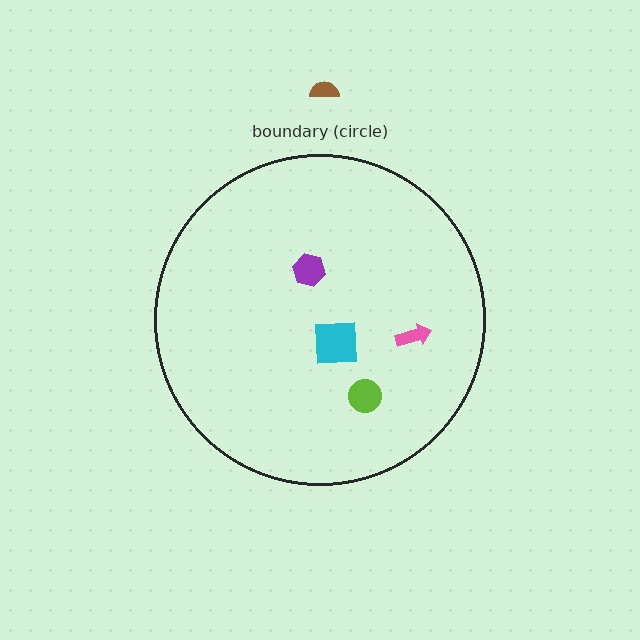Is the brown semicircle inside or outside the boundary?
Outside.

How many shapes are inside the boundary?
4 inside, 1 outside.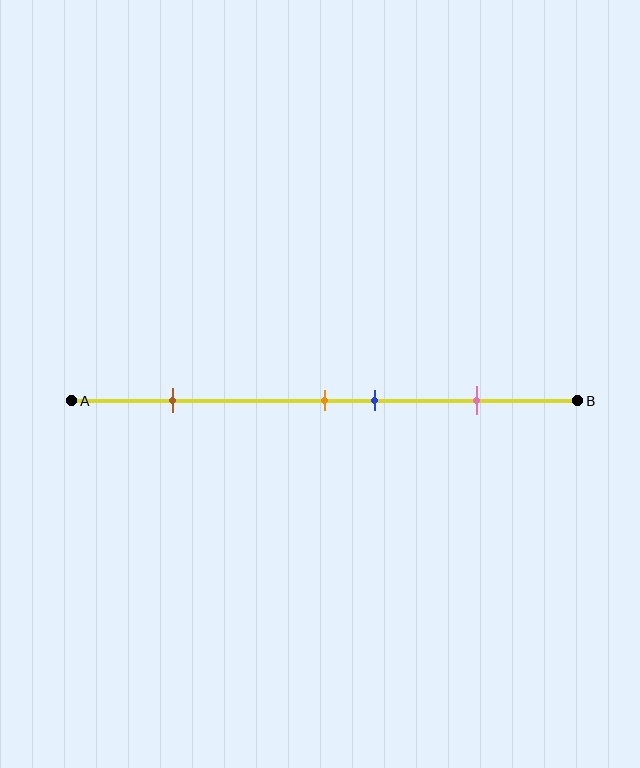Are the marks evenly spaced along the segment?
No, the marks are not evenly spaced.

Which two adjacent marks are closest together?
The orange and blue marks are the closest adjacent pair.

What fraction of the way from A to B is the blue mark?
The blue mark is approximately 60% (0.6) of the way from A to B.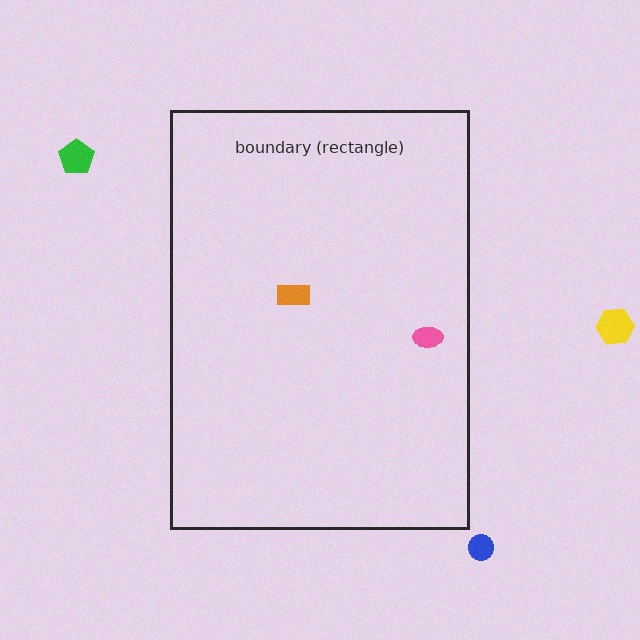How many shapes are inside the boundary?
2 inside, 3 outside.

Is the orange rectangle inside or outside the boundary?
Inside.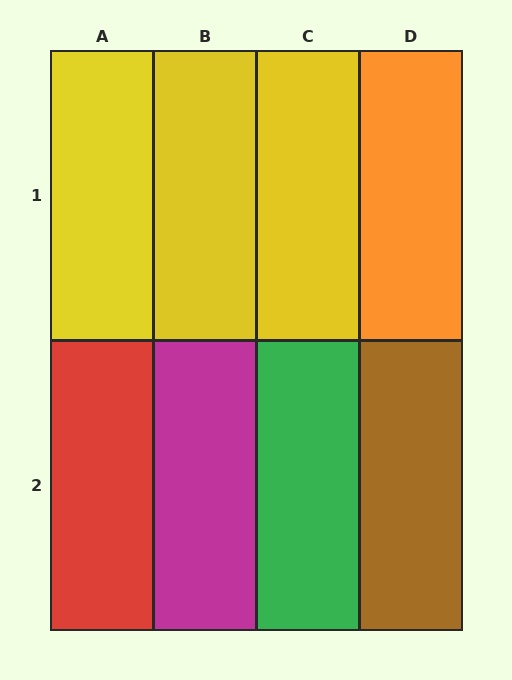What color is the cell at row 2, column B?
Magenta.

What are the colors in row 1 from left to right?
Yellow, yellow, yellow, orange.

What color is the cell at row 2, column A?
Red.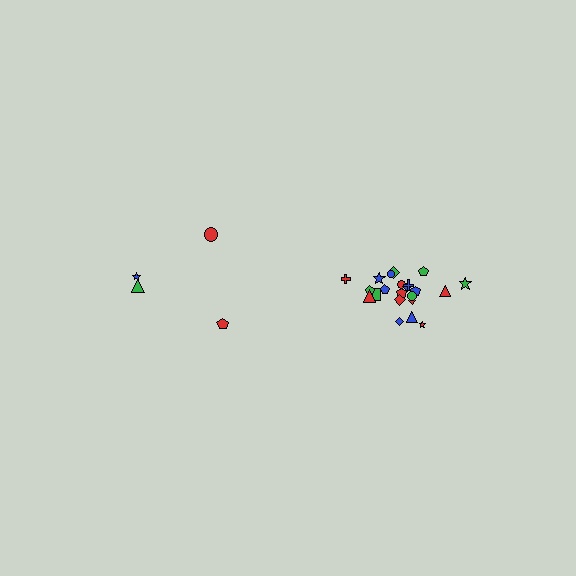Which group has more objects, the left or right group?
The right group.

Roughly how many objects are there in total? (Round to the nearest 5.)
Roughly 25 objects in total.